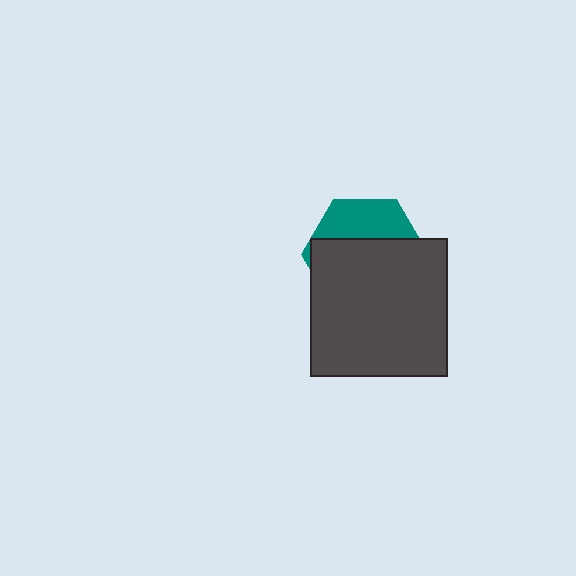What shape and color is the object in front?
The object in front is a dark gray square.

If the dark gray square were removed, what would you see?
You would see the complete teal hexagon.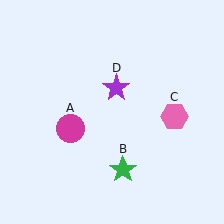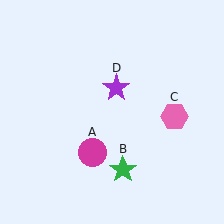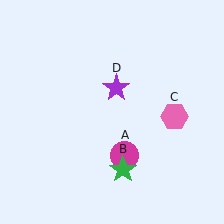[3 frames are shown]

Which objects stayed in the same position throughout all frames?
Green star (object B) and pink hexagon (object C) and purple star (object D) remained stationary.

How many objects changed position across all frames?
1 object changed position: magenta circle (object A).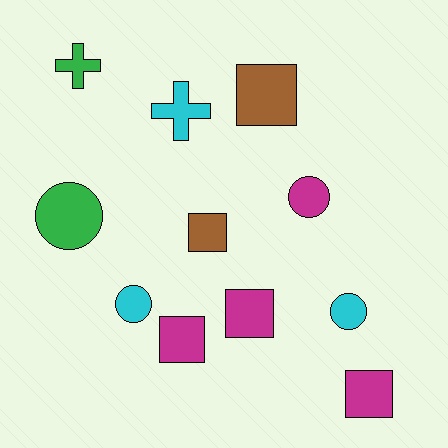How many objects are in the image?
There are 11 objects.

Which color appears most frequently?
Magenta, with 4 objects.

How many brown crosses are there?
There are no brown crosses.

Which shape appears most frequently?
Square, with 5 objects.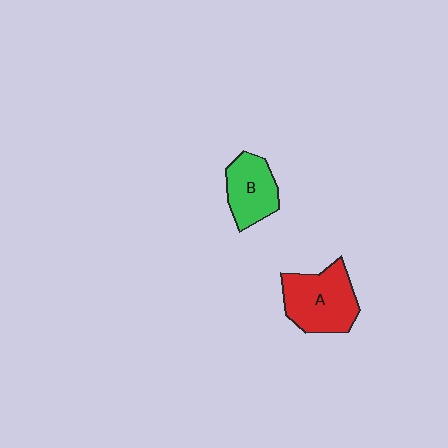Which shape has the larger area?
Shape A (red).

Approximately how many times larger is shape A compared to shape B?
Approximately 1.4 times.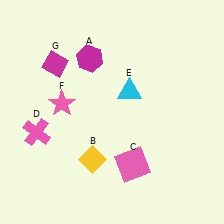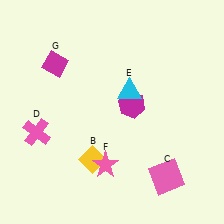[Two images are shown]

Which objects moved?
The objects that moved are: the magenta hexagon (A), the pink square (C), the pink star (F).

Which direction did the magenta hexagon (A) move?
The magenta hexagon (A) moved down.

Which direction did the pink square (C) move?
The pink square (C) moved right.